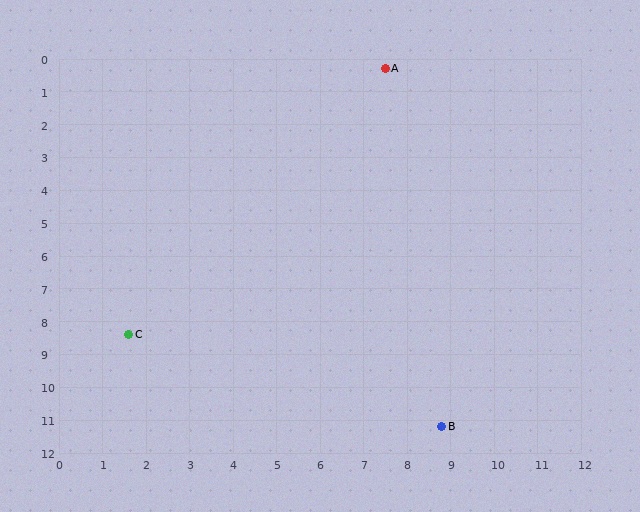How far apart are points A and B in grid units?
Points A and B are about 11.0 grid units apart.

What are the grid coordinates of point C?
Point C is at approximately (1.6, 8.4).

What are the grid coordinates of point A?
Point A is at approximately (7.5, 0.3).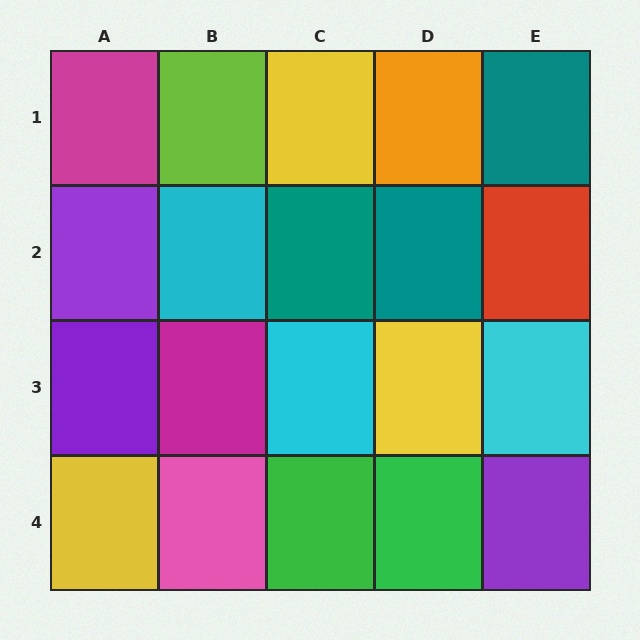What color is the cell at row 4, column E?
Purple.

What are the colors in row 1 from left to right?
Magenta, lime, yellow, orange, teal.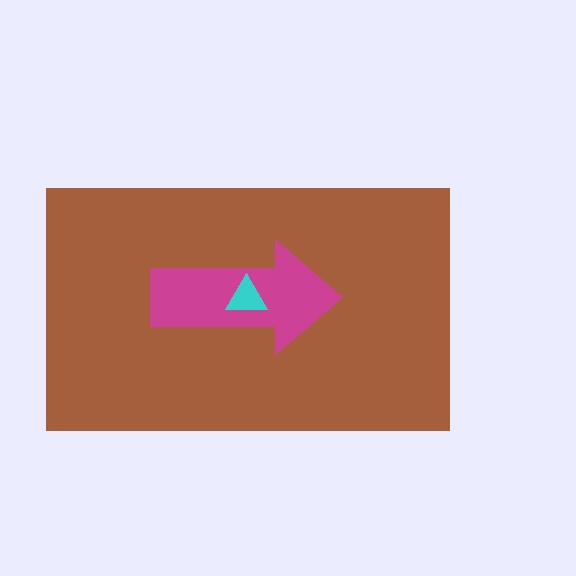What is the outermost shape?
The brown rectangle.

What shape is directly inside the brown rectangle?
The magenta arrow.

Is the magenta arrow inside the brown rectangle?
Yes.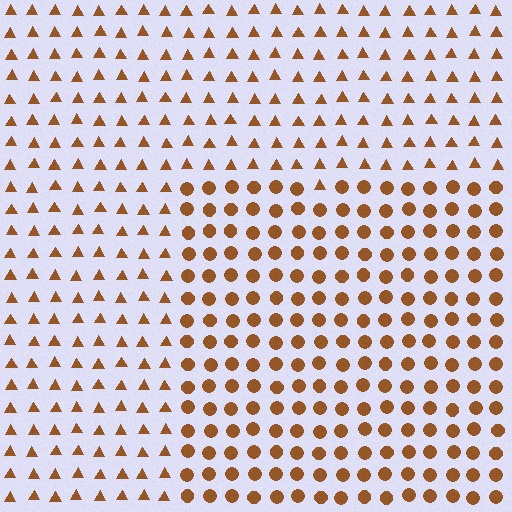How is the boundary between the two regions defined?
The boundary is defined by a change in element shape: circles inside vs. triangles outside. All elements share the same color and spacing.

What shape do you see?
I see a rectangle.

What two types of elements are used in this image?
The image uses circles inside the rectangle region and triangles outside it.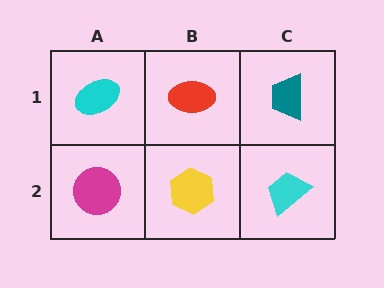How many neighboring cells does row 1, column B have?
3.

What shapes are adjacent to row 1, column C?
A cyan trapezoid (row 2, column C), a red ellipse (row 1, column B).